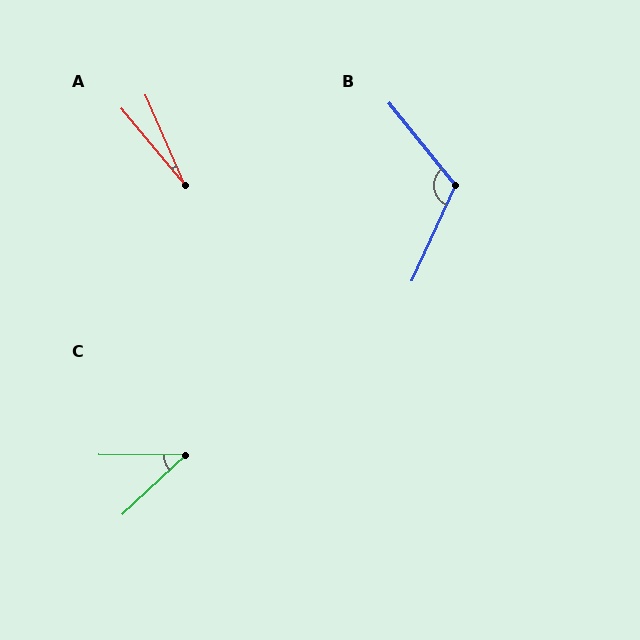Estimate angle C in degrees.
Approximately 44 degrees.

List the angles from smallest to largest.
A (16°), C (44°), B (116°).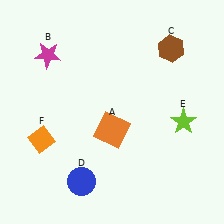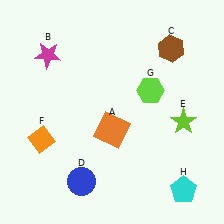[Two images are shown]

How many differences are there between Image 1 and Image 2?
There are 2 differences between the two images.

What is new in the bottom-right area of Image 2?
A cyan pentagon (H) was added in the bottom-right area of Image 2.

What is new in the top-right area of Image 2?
A lime hexagon (G) was added in the top-right area of Image 2.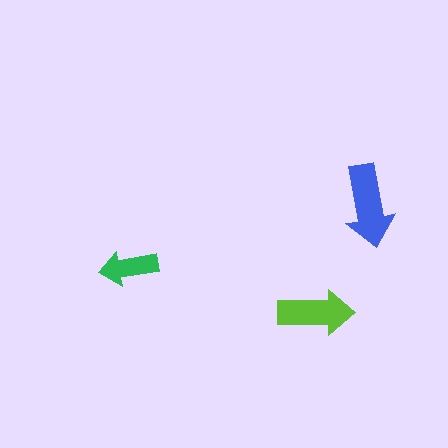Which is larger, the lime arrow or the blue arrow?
The blue one.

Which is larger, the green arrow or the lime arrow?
The lime one.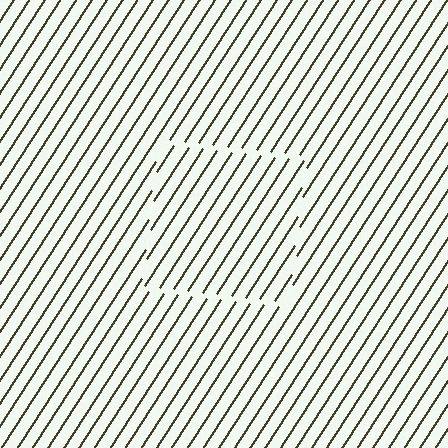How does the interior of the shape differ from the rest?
The interior of the shape contains the same grating, shifted by half a period — the contour is defined by the phase discontinuity where line-ends from the inner and outer gratings abut.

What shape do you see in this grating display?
An illusory square. The interior of the shape contains the same grating, shifted by half a period — the contour is defined by the phase discontinuity where line-ends from the inner and outer gratings abut.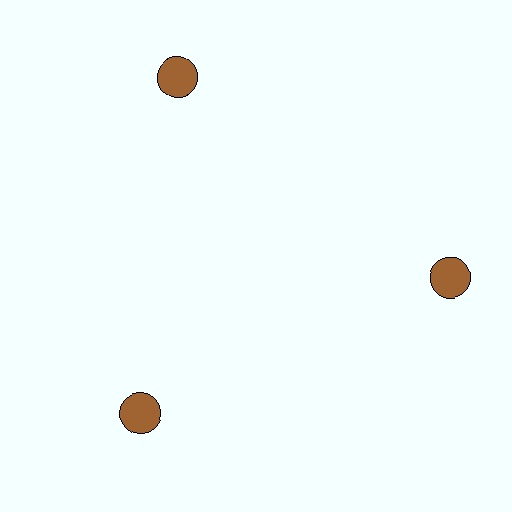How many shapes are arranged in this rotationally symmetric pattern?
There are 3 shapes, arranged in 3 groups of 1.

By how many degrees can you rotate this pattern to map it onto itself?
The pattern maps onto itself every 120 degrees of rotation.